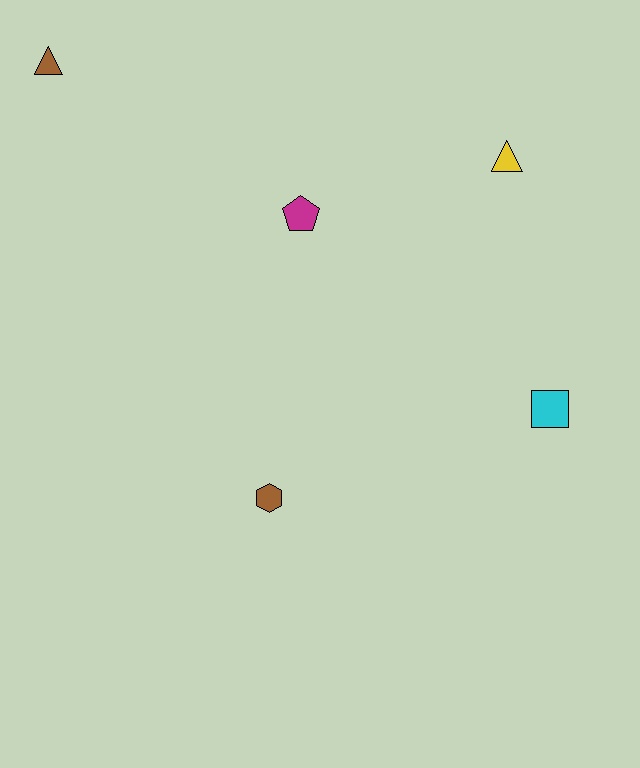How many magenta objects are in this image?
There is 1 magenta object.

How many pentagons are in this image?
There is 1 pentagon.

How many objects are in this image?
There are 5 objects.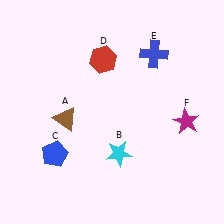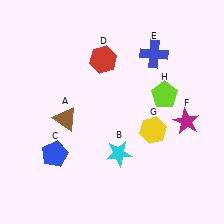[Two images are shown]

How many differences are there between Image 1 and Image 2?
There are 2 differences between the two images.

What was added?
A yellow hexagon (G), a lime pentagon (H) were added in Image 2.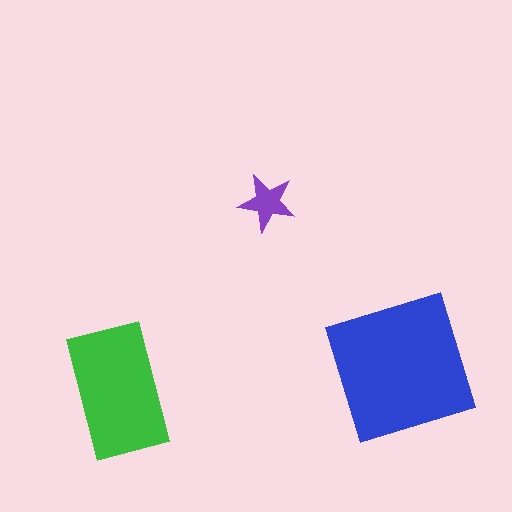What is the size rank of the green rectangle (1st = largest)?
2nd.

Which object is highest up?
The purple star is topmost.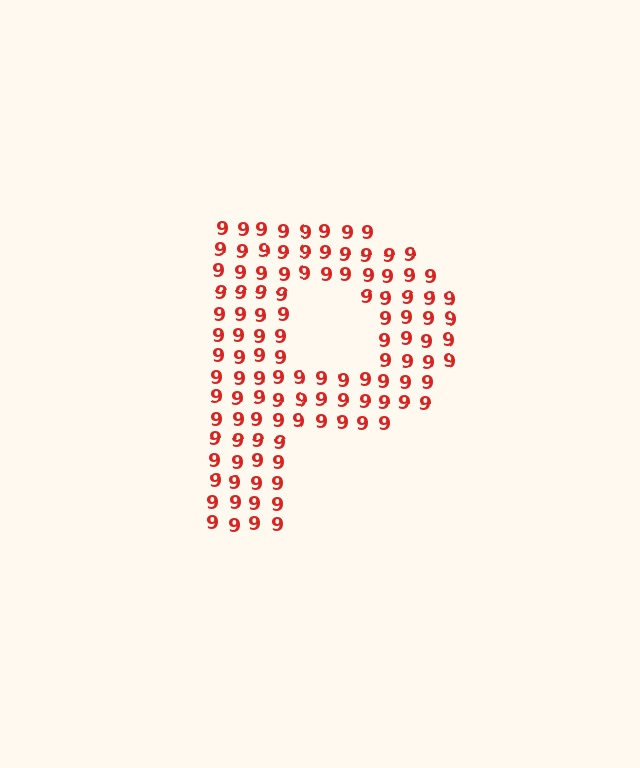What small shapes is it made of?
It is made of small digit 9's.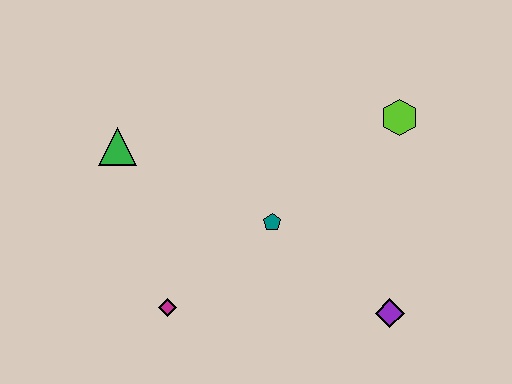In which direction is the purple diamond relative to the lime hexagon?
The purple diamond is below the lime hexagon.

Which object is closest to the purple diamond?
The teal pentagon is closest to the purple diamond.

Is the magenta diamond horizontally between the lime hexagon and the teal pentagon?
No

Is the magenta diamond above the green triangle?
No